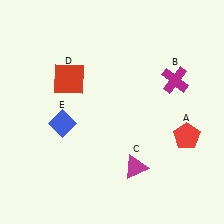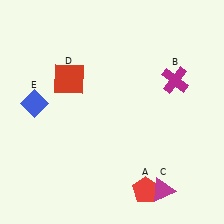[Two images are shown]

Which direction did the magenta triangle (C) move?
The magenta triangle (C) moved right.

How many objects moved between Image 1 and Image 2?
3 objects moved between the two images.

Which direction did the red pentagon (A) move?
The red pentagon (A) moved down.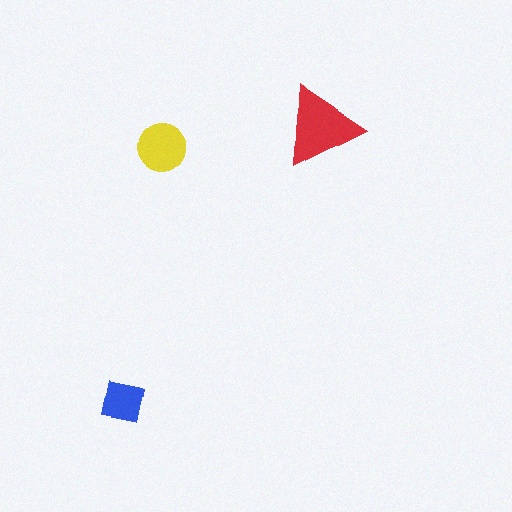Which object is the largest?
The red triangle.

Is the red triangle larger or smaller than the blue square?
Larger.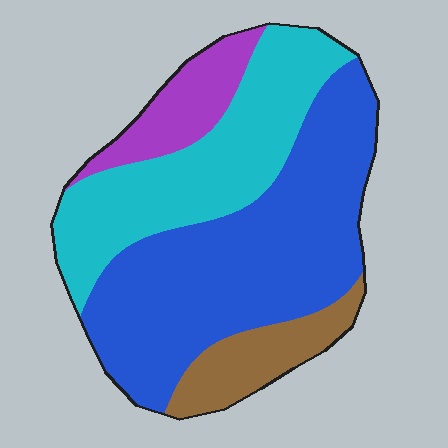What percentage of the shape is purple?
Purple covers roughly 10% of the shape.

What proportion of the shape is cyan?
Cyan covers 30% of the shape.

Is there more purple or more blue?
Blue.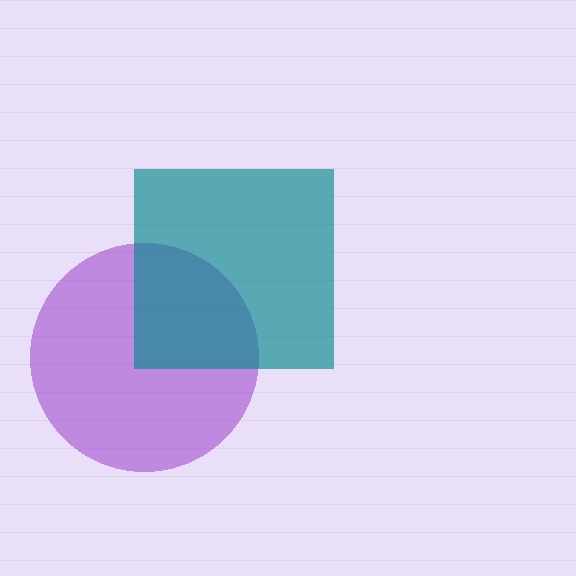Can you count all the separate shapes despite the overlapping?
Yes, there are 2 separate shapes.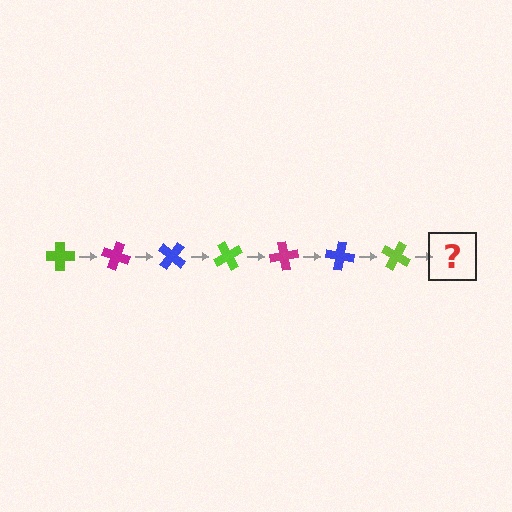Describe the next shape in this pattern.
It should be a magenta cross, rotated 140 degrees from the start.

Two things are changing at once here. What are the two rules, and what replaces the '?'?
The two rules are that it rotates 20 degrees each step and the color cycles through lime, magenta, and blue. The '?' should be a magenta cross, rotated 140 degrees from the start.